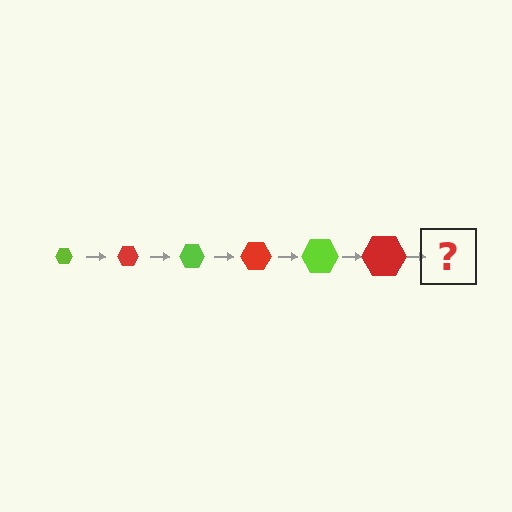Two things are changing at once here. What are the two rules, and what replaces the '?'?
The two rules are that the hexagon grows larger each step and the color cycles through lime and red. The '?' should be a lime hexagon, larger than the previous one.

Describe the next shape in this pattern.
It should be a lime hexagon, larger than the previous one.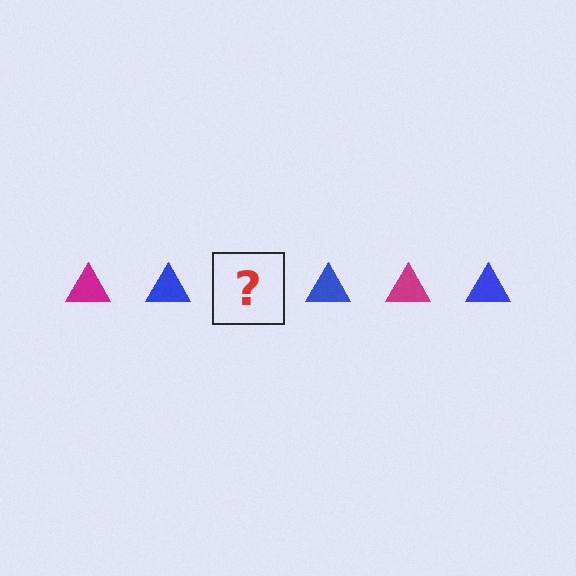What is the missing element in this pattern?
The missing element is a magenta triangle.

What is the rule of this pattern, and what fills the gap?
The rule is that the pattern cycles through magenta, blue triangles. The gap should be filled with a magenta triangle.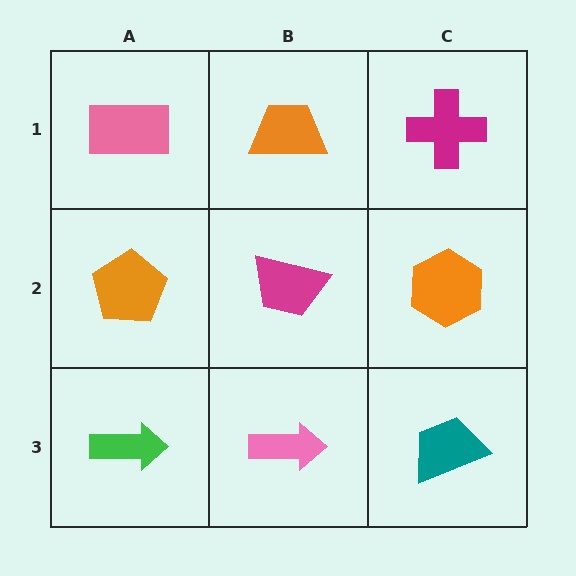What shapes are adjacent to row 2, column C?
A magenta cross (row 1, column C), a teal trapezoid (row 3, column C), a magenta trapezoid (row 2, column B).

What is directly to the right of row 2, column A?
A magenta trapezoid.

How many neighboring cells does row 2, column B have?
4.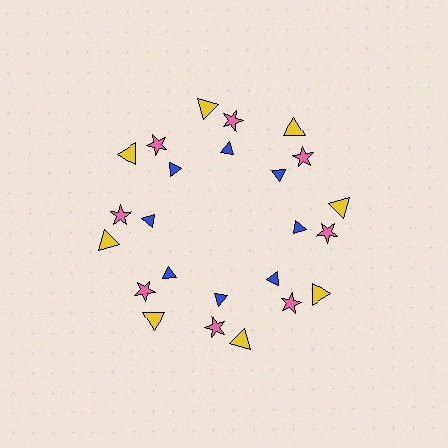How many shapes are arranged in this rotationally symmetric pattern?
There are 24 shapes, arranged in 8 groups of 3.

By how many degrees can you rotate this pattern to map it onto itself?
The pattern maps onto itself every 45 degrees of rotation.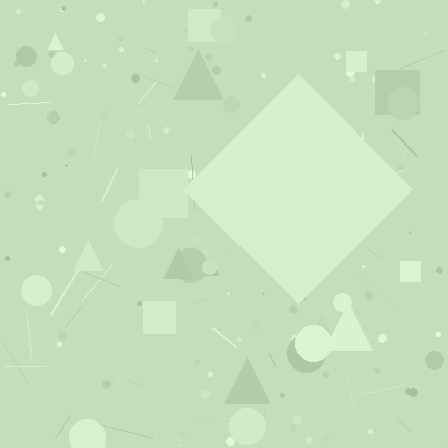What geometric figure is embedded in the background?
A diamond is embedded in the background.